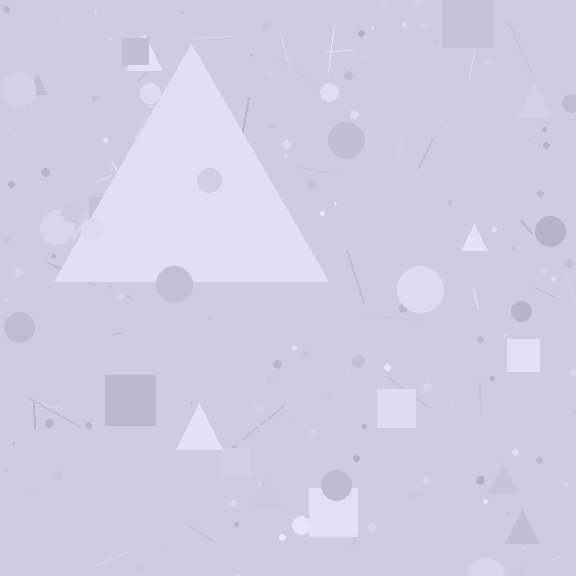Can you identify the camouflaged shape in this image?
The camouflaged shape is a triangle.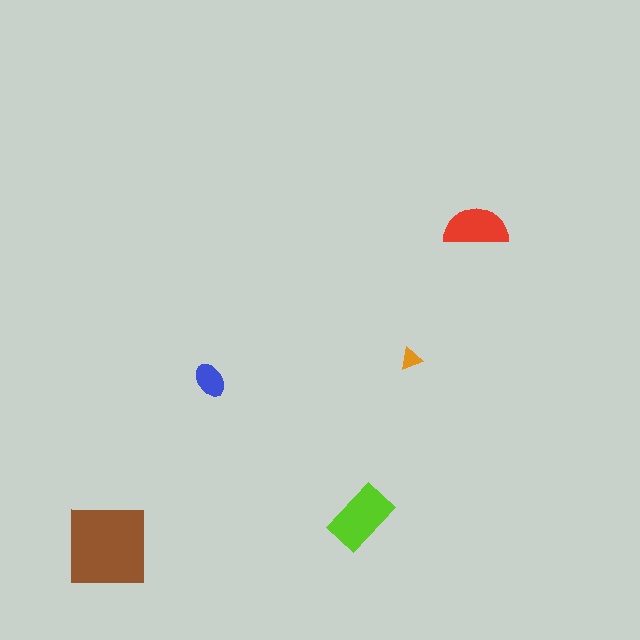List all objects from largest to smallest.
The brown square, the lime rectangle, the red semicircle, the blue ellipse, the orange triangle.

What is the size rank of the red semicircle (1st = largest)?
3rd.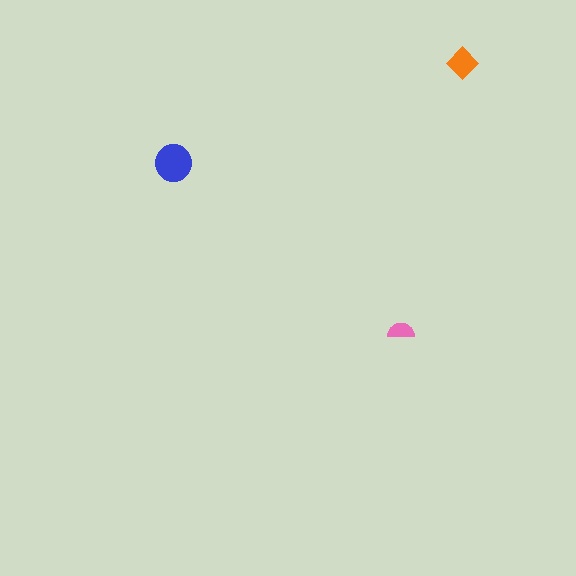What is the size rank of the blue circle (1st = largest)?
1st.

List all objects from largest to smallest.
The blue circle, the orange diamond, the pink semicircle.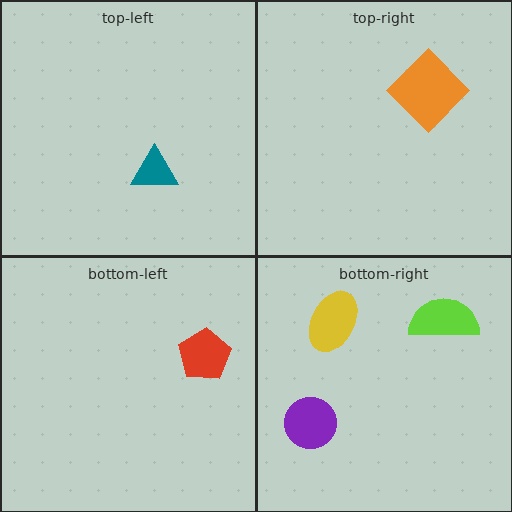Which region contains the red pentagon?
The bottom-left region.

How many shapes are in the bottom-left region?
1.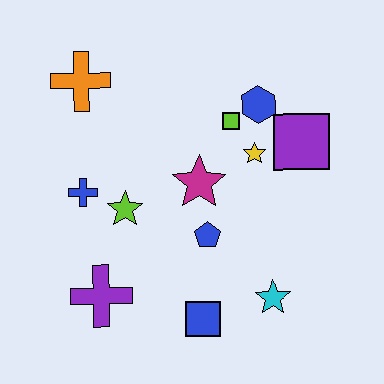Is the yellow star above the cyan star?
Yes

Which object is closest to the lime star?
The blue cross is closest to the lime star.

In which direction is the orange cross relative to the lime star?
The orange cross is above the lime star.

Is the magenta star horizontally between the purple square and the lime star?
Yes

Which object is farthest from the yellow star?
The purple cross is farthest from the yellow star.